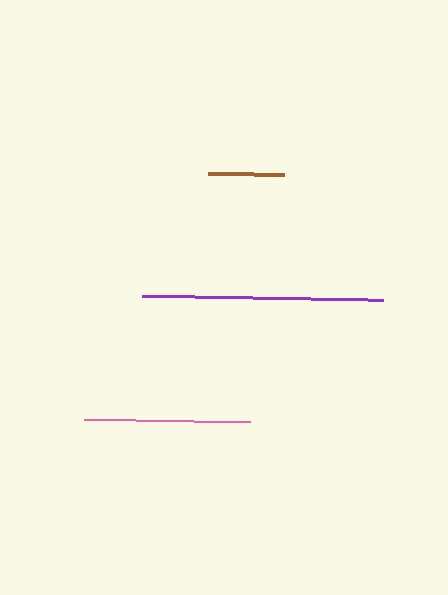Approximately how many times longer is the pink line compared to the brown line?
The pink line is approximately 2.2 times the length of the brown line.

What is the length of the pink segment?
The pink segment is approximately 166 pixels long.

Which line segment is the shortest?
The brown line is the shortest at approximately 76 pixels.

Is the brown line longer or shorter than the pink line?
The pink line is longer than the brown line.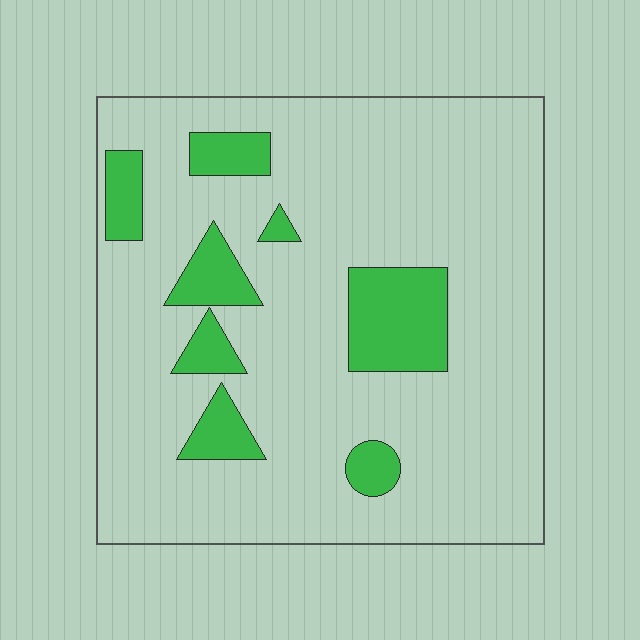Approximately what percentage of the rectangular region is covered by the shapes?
Approximately 15%.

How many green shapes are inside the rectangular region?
8.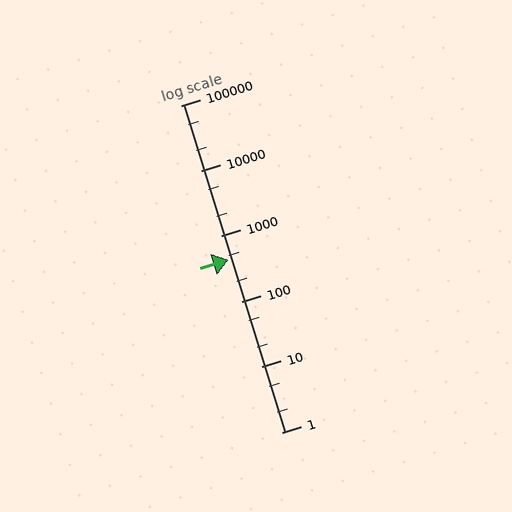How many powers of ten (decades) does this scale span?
The scale spans 5 decades, from 1 to 100000.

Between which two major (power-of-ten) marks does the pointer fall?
The pointer is between 100 and 1000.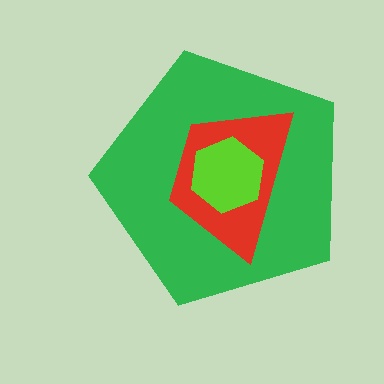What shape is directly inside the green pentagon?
The red trapezoid.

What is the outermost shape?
The green pentagon.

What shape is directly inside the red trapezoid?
The lime hexagon.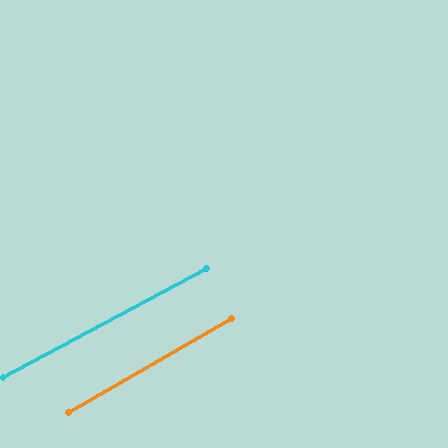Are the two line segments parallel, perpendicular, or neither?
Parallel — their directions differ by only 1.8°.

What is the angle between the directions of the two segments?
Approximately 2 degrees.